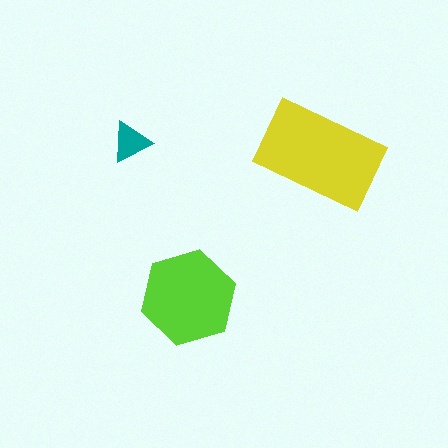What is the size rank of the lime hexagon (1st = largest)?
2nd.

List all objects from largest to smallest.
The yellow rectangle, the lime hexagon, the teal triangle.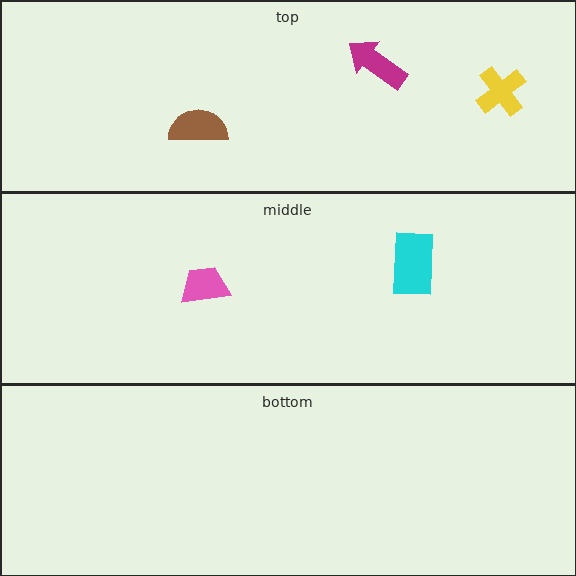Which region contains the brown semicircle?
The top region.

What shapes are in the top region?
The brown semicircle, the magenta arrow, the yellow cross.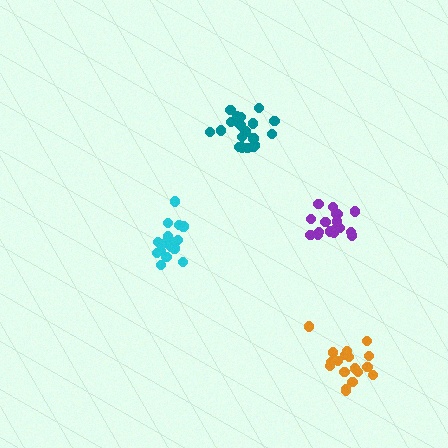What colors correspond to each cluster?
The clusters are colored: orange, cyan, purple, teal.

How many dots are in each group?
Group 1: 18 dots, Group 2: 16 dots, Group 3: 18 dots, Group 4: 20 dots (72 total).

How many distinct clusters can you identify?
There are 4 distinct clusters.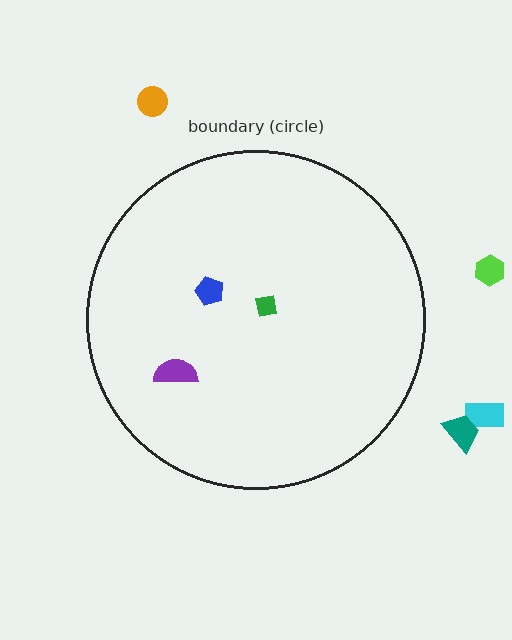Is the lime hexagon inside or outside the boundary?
Outside.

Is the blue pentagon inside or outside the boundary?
Inside.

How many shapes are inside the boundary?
3 inside, 4 outside.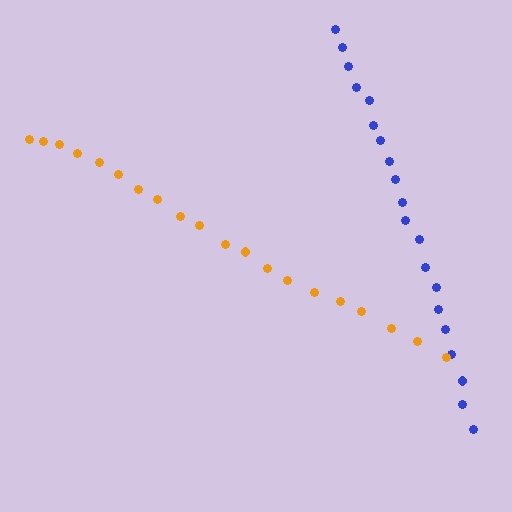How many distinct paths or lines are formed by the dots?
There are 2 distinct paths.